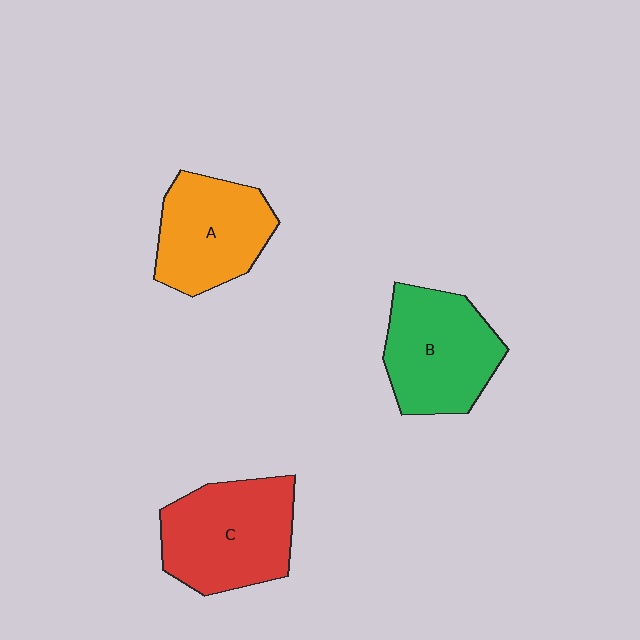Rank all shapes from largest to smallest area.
From largest to smallest: C (red), B (green), A (orange).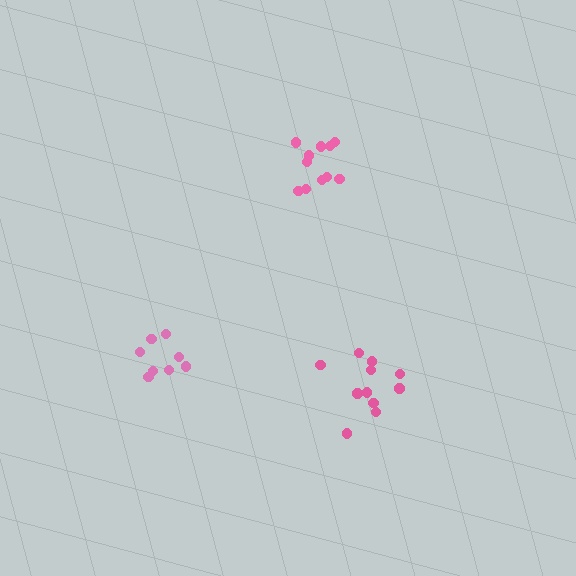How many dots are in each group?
Group 1: 11 dots, Group 2: 11 dots, Group 3: 8 dots (30 total).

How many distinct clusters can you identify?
There are 3 distinct clusters.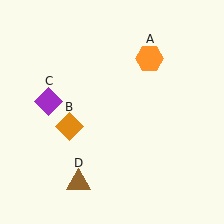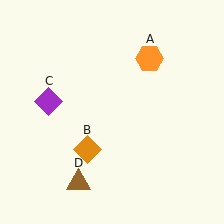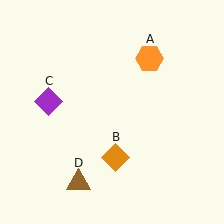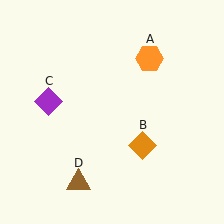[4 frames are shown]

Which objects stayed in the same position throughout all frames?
Orange hexagon (object A) and purple diamond (object C) and brown triangle (object D) remained stationary.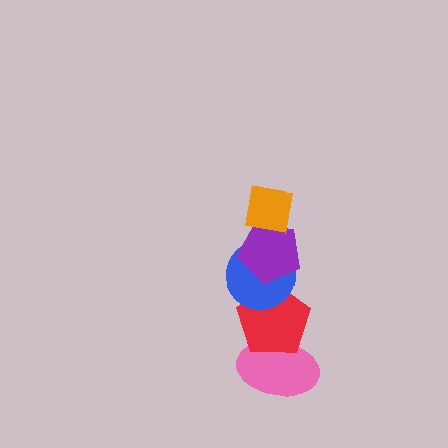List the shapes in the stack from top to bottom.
From top to bottom: the orange square, the purple pentagon, the blue circle, the red pentagon, the pink ellipse.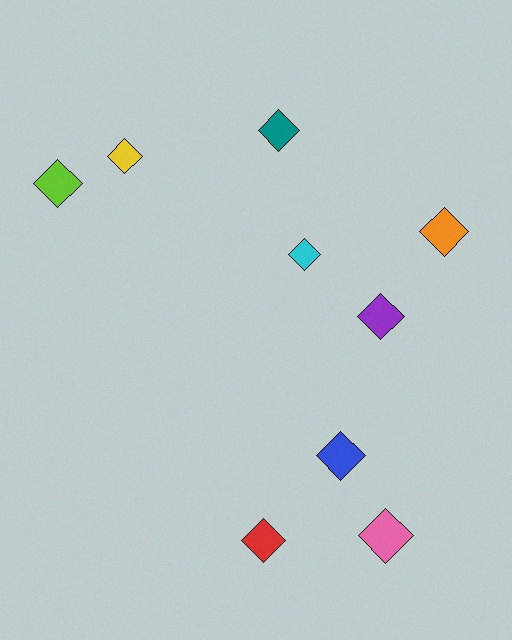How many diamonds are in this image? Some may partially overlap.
There are 9 diamonds.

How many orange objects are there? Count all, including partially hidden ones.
There is 1 orange object.